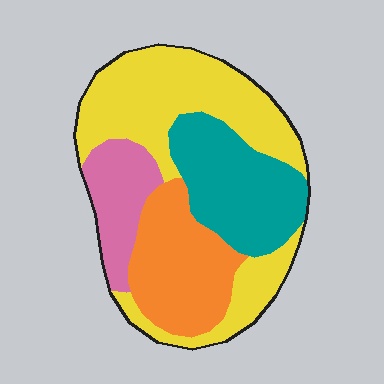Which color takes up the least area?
Pink, at roughly 15%.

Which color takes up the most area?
Yellow, at roughly 40%.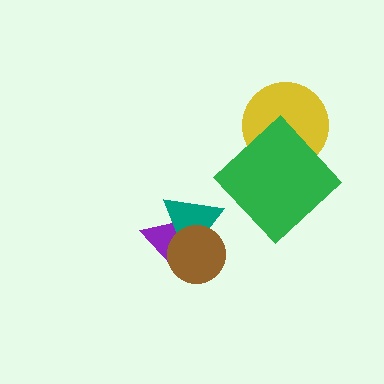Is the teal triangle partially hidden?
Yes, it is partially covered by another shape.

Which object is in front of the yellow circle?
The green diamond is in front of the yellow circle.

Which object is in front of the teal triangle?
The brown circle is in front of the teal triangle.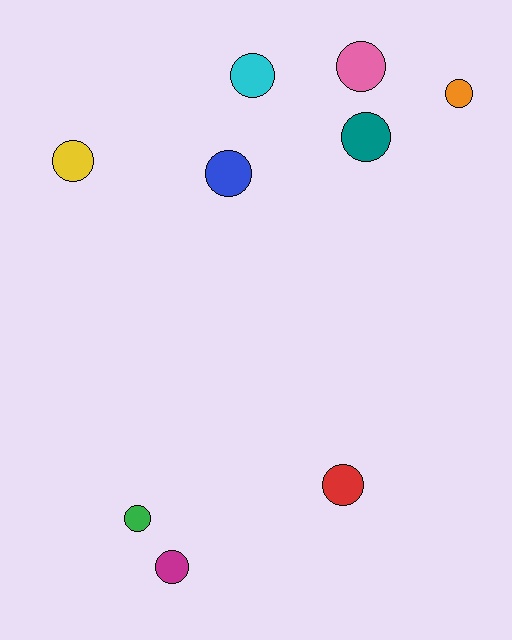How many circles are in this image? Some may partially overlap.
There are 9 circles.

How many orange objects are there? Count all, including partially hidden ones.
There is 1 orange object.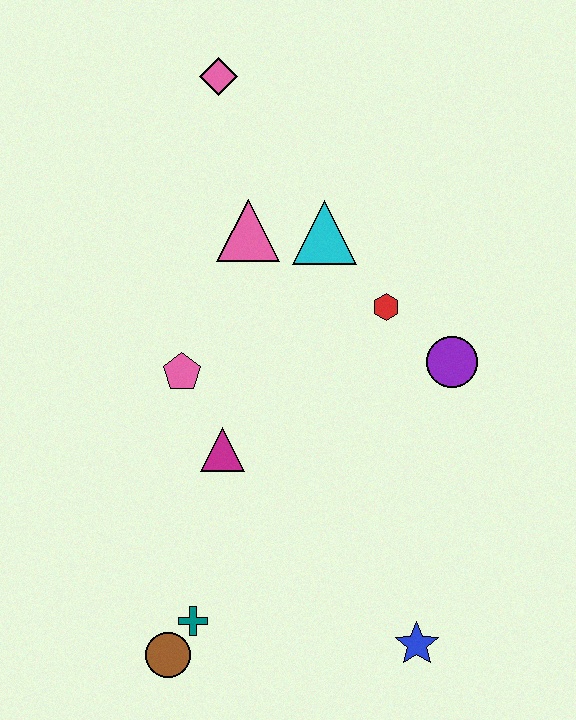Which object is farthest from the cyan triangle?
The brown circle is farthest from the cyan triangle.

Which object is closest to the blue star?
The teal cross is closest to the blue star.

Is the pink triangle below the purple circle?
No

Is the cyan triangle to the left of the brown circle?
No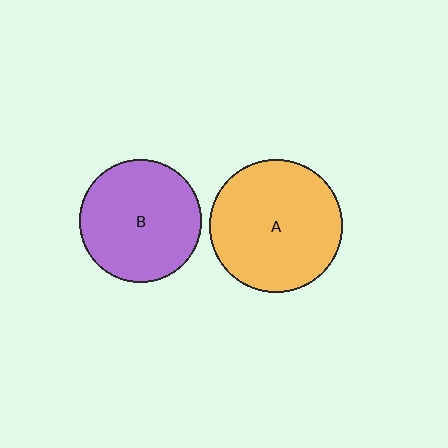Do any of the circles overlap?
No, none of the circles overlap.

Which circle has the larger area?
Circle A (orange).